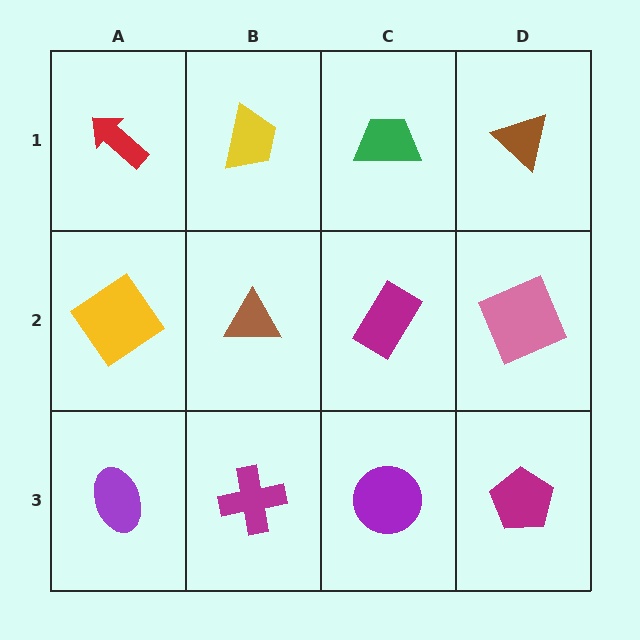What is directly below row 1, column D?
A pink square.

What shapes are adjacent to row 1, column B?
A brown triangle (row 2, column B), a red arrow (row 1, column A), a green trapezoid (row 1, column C).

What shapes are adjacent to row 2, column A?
A red arrow (row 1, column A), a purple ellipse (row 3, column A), a brown triangle (row 2, column B).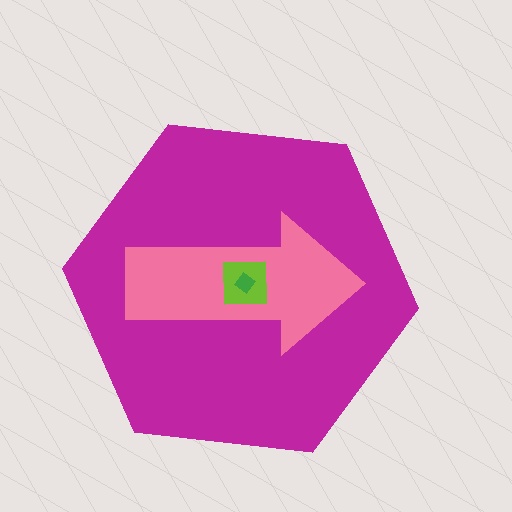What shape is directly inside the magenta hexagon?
The pink arrow.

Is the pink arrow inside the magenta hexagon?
Yes.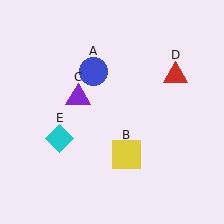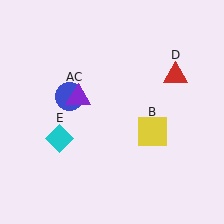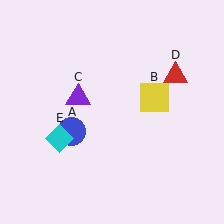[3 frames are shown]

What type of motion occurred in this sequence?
The blue circle (object A), yellow square (object B) rotated counterclockwise around the center of the scene.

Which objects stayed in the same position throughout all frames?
Purple triangle (object C) and red triangle (object D) and cyan diamond (object E) remained stationary.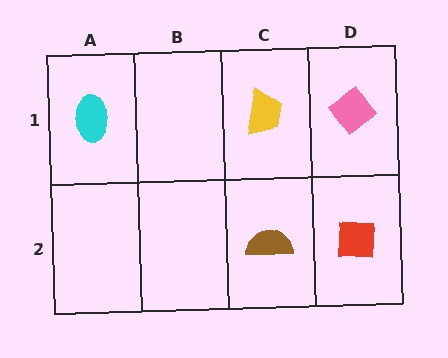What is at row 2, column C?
A brown semicircle.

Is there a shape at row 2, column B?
No, that cell is empty.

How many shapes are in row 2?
2 shapes.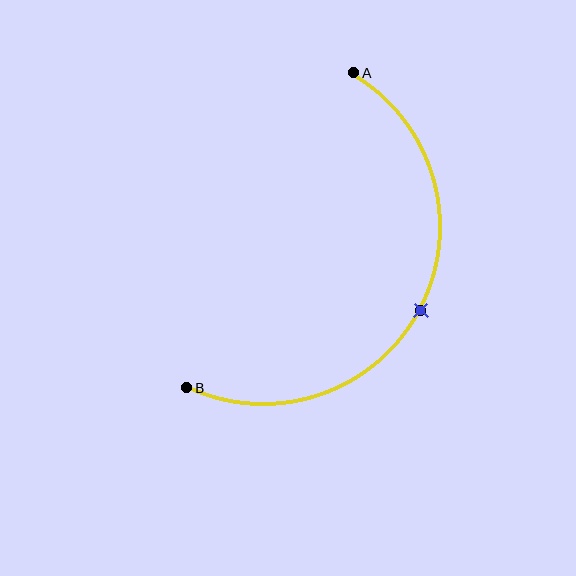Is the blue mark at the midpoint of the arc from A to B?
Yes. The blue mark lies on the arc at equal arc-length from both A and B — it is the arc midpoint.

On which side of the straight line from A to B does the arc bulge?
The arc bulges to the right of the straight line connecting A and B.